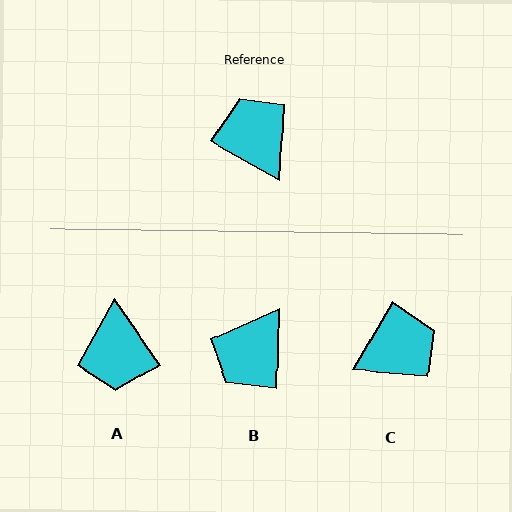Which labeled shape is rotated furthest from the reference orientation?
A, about 154 degrees away.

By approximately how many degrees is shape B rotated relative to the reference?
Approximately 117 degrees counter-clockwise.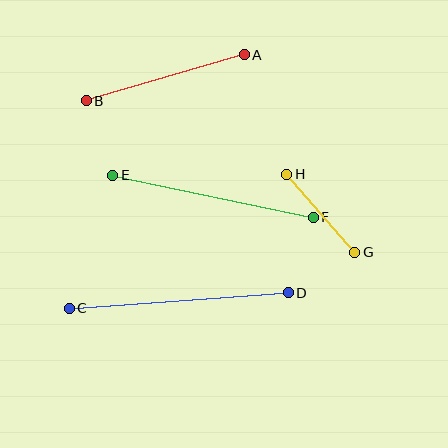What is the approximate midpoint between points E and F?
The midpoint is at approximately (213, 196) pixels.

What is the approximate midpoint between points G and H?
The midpoint is at approximately (321, 213) pixels.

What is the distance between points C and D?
The distance is approximately 219 pixels.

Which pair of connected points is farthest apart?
Points C and D are farthest apart.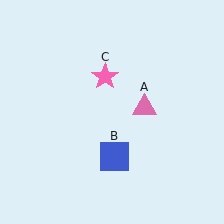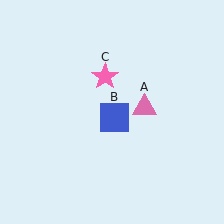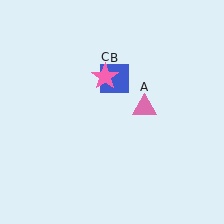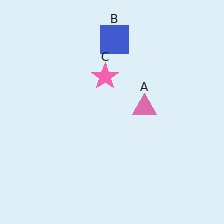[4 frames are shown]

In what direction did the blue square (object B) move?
The blue square (object B) moved up.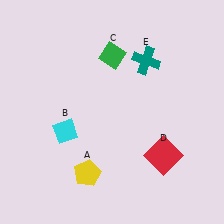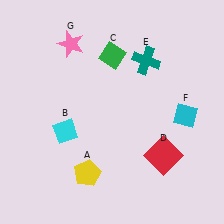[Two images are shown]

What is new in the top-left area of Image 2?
A pink star (G) was added in the top-left area of Image 2.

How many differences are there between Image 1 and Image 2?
There are 2 differences between the two images.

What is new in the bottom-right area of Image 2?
A cyan diamond (F) was added in the bottom-right area of Image 2.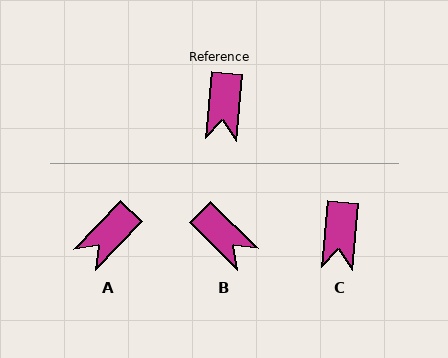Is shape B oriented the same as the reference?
No, it is off by about 51 degrees.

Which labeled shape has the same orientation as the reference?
C.